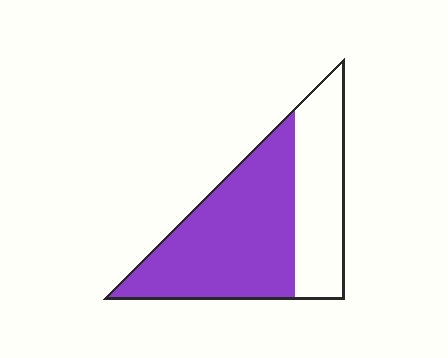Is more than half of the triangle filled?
Yes.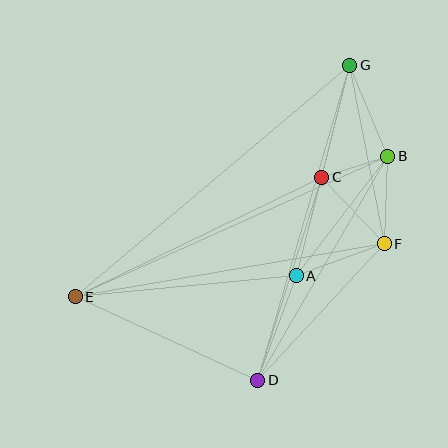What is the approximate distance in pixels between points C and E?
The distance between C and E is approximately 274 pixels.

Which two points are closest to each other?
Points B and C are closest to each other.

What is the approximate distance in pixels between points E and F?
The distance between E and F is approximately 314 pixels.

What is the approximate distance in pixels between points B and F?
The distance between B and F is approximately 88 pixels.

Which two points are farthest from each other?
Points E and G are farthest from each other.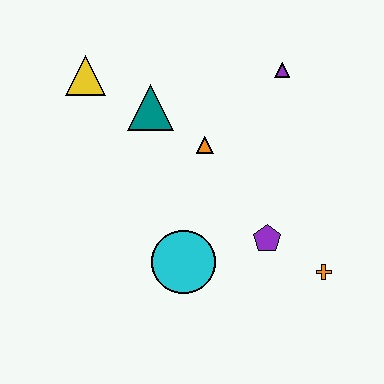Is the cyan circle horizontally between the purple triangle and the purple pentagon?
No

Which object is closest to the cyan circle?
The purple pentagon is closest to the cyan circle.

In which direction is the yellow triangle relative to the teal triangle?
The yellow triangle is to the left of the teal triangle.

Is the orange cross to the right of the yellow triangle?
Yes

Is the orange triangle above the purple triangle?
No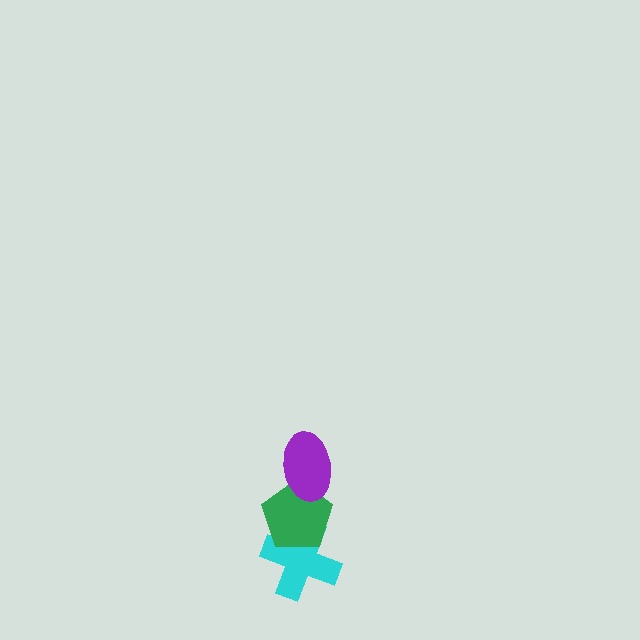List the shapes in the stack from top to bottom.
From top to bottom: the purple ellipse, the green pentagon, the cyan cross.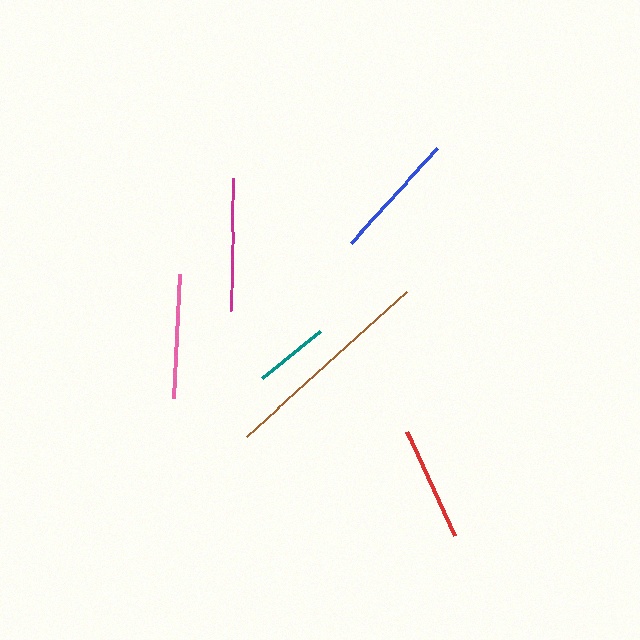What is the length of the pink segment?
The pink segment is approximately 125 pixels long.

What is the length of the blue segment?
The blue segment is approximately 128 pixels long.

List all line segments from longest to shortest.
From longest to shortest: brown, magenta, blue, pink, red, teal.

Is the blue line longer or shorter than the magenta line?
The magenta line is longer than the blue line.